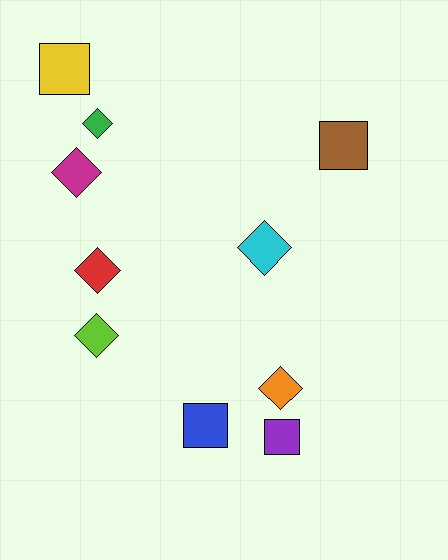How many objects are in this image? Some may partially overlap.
There are 10 objects.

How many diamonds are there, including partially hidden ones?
There are 6 diamonds.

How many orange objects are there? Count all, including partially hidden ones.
There is 1 orange object.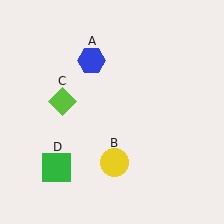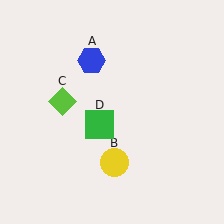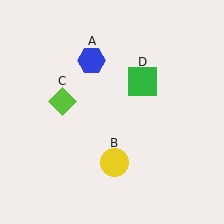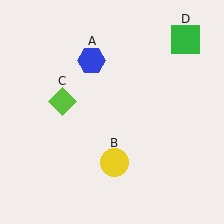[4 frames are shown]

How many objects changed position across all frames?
1 object changed position: green square (object D).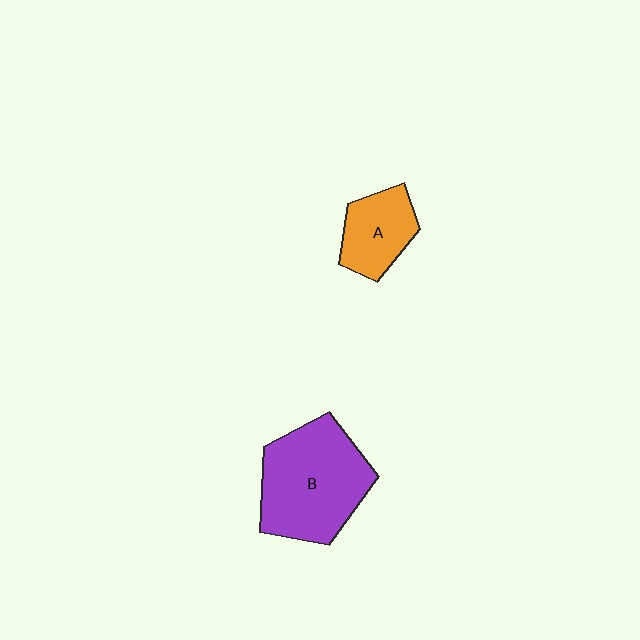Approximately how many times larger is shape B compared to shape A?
Approximately 2.1 times.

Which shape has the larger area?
Shape B (purple).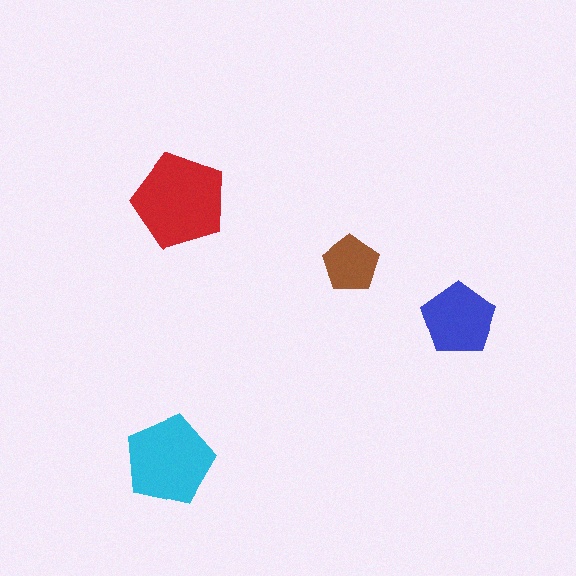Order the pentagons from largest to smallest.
the red one, the cyan one, the blue one, the brown one.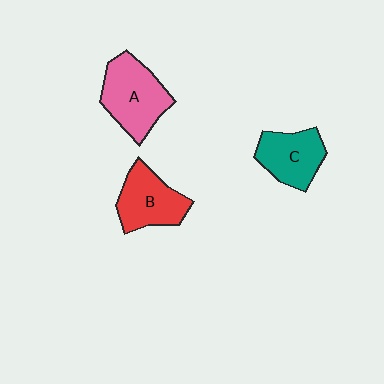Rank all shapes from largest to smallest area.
From largest to smallest: A (pink), B (red), C (teal).